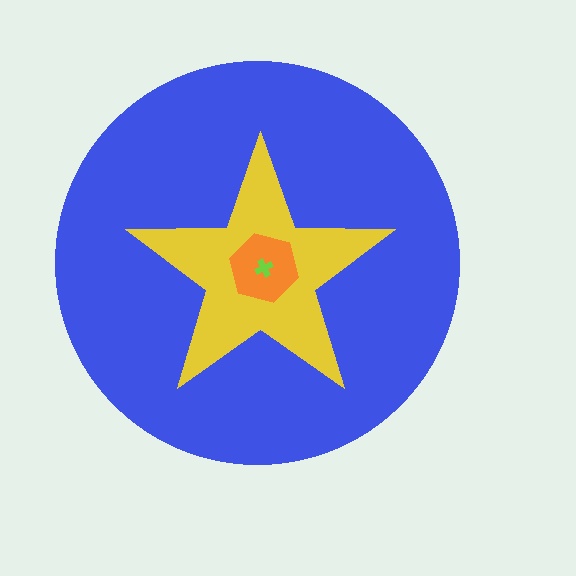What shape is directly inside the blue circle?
The yellow star.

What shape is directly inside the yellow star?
The orange hexagon.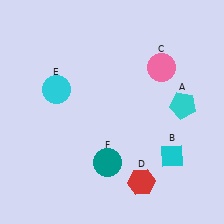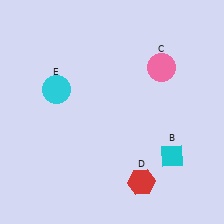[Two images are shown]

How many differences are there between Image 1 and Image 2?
There are 2 differences between the two images.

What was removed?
The teal circle (F), the cyan pentagon (A) were removed in Image 2.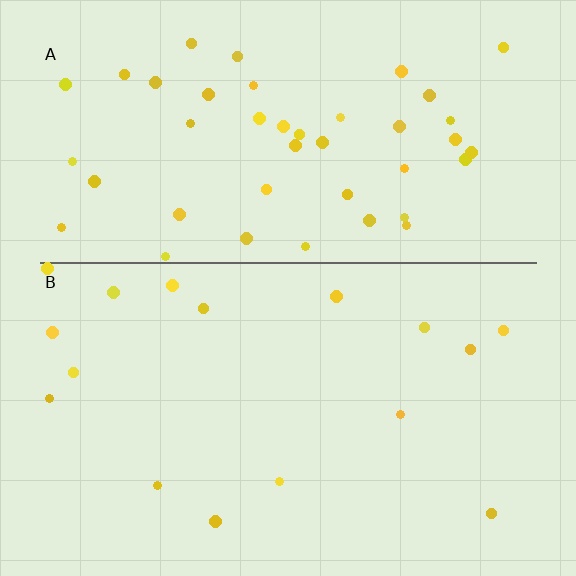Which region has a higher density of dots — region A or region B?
A (the top).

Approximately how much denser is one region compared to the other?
Approximately 2.7× — region A over region B.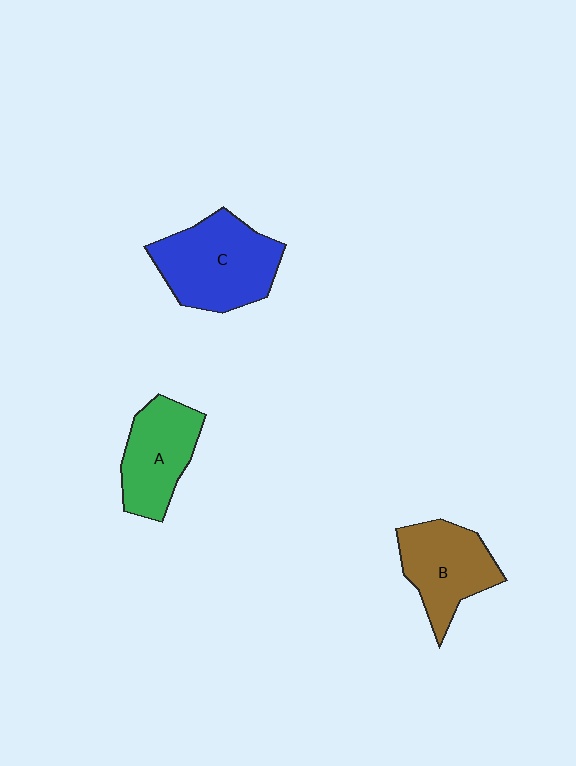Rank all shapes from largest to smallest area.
From largest to smallest: C (blue), B (brown), A (green).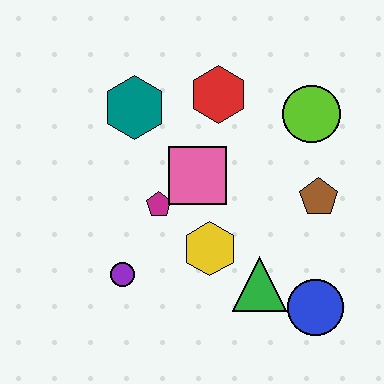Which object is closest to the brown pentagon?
The lime circle is closest to the brown pentagon.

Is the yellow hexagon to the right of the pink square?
Yes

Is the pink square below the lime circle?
Yes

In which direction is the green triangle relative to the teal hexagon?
The green triangle is below the teal hexagon.